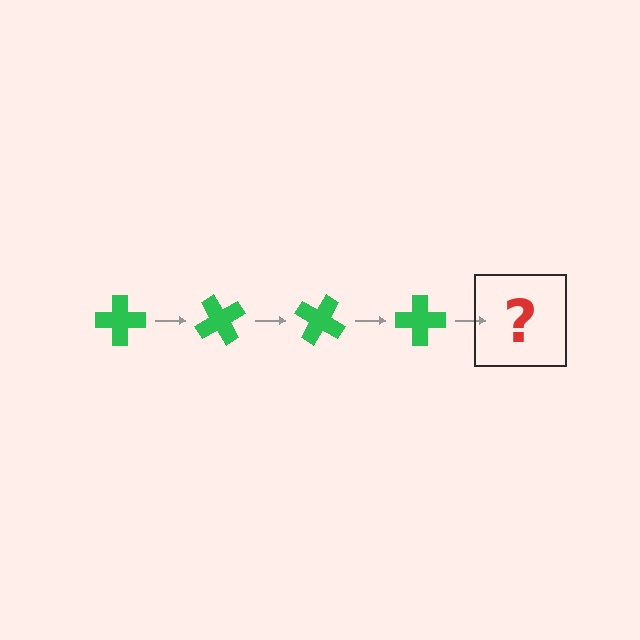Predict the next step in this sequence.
The next step is a green cross rotated 240 degrees.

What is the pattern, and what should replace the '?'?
The pattern is that the cross rotates 60 degrees each step. The '?' should be a green cross rotated 240 degrees.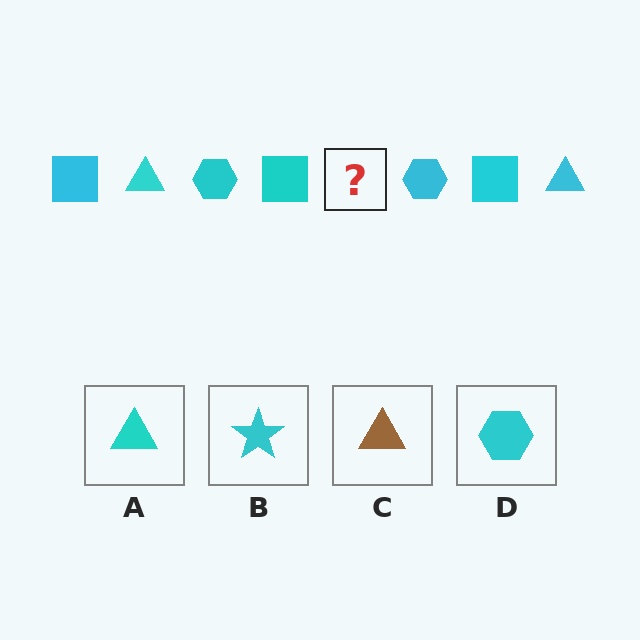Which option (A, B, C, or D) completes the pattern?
A.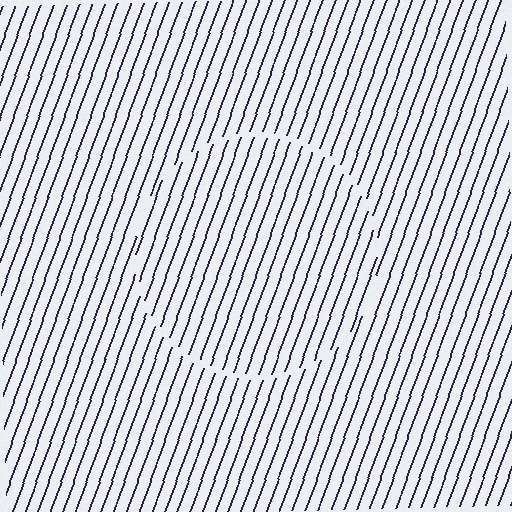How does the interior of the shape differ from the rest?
The interior of the shape contains the same grating, shifted by half a period — the contour is defined by the phase discontinuity where line-ends from the inner and outer gratings abut.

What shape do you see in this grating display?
An illusory circle. The interior of the shape contains the same grating, shifted by half a period — the contour is defined by the phase discontinuity where line-ends from the inner and outer gratings abut.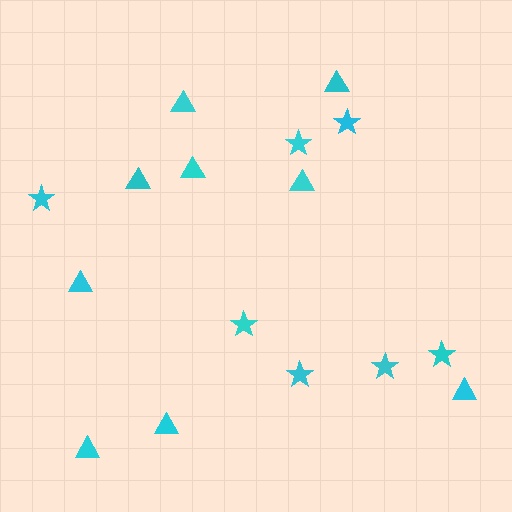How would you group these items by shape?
There are 2 groups: one group of stars (7) and one group of triangles (9).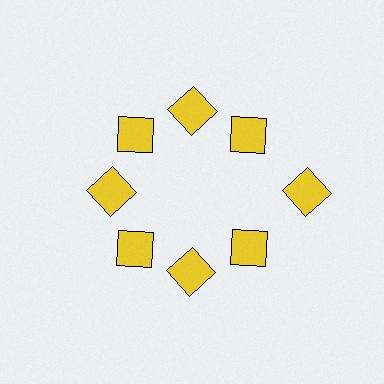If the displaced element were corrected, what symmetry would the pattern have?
It would have 8-fold rotational symmetry — the pattern would map onto itself every 45 degrees.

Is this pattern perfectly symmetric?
No. The 8 yellow diamonds are arranged in a ring, but one element near the 3 o'clock position is pushed outward from the center, breaking the 8-fold rotational symmetry.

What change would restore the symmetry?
The symmetry would be restored by moving it inward, back onto the ring so that all 8 diamonds sit at equal angles and equal distance from the center.